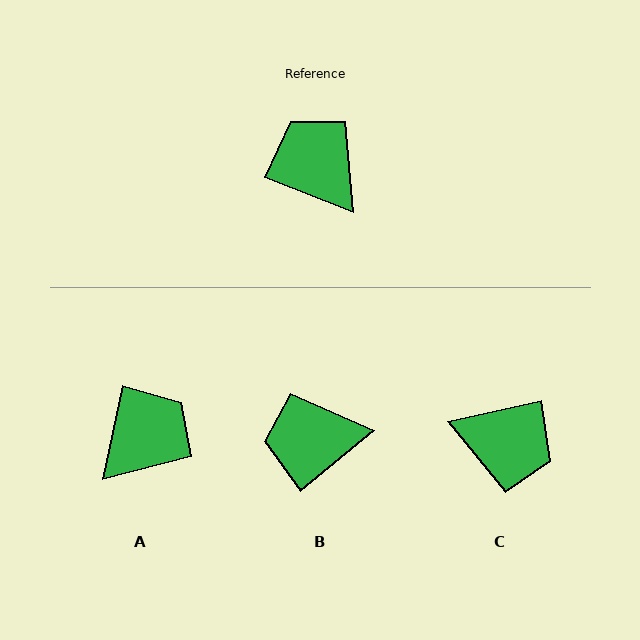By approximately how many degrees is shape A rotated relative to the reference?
Approximately 80 degrees clockwise.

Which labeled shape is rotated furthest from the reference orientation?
C, about 146 degrees away.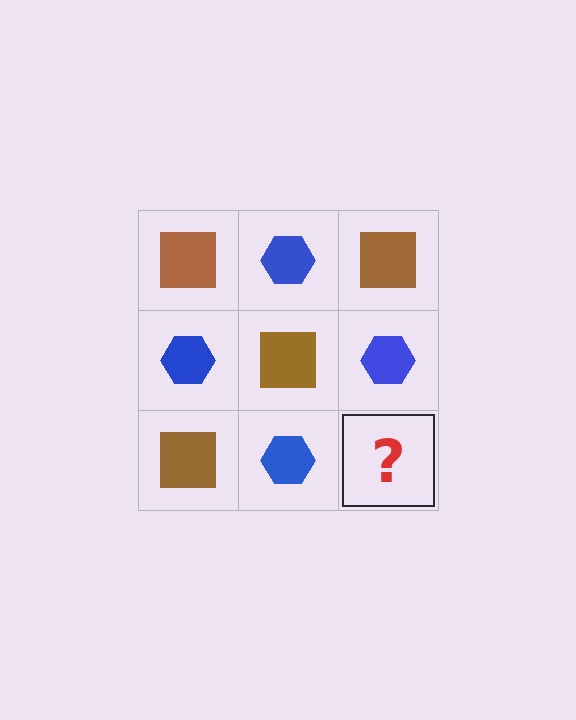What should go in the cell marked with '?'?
The missing cell should contain a brown square.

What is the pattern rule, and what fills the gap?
The rule is that it alternates brown square and blue hexagon in a checkerboard pattern. The gap should be filled with a brown square.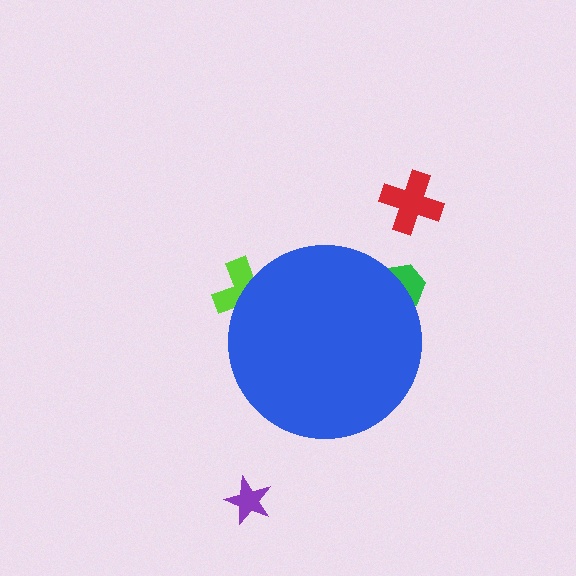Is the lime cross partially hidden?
Yes, the lime cross is partially hidden behind the blue circle.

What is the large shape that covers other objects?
A blue circle.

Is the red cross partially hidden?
No, the red cross is fully visible.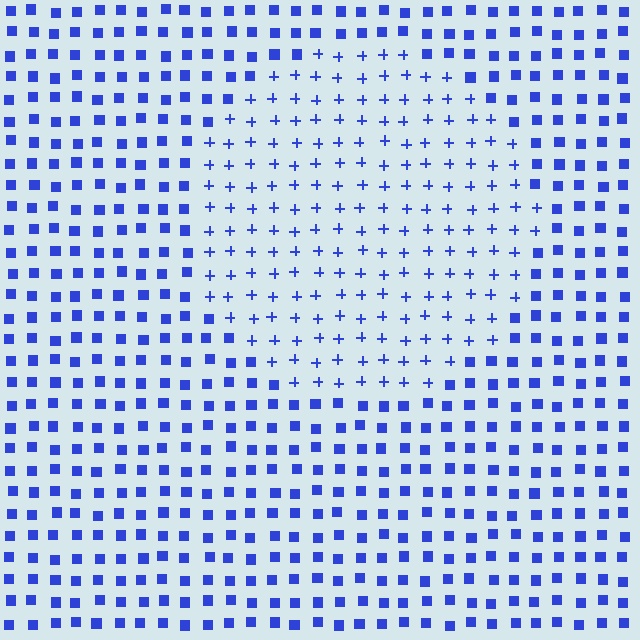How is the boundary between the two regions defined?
The boundary is defined by a change in element shape: plus signs inside vs. squares outside. All elements share the same color and spacing.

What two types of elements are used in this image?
The image uses plus signs inside the circle region and squares outside it.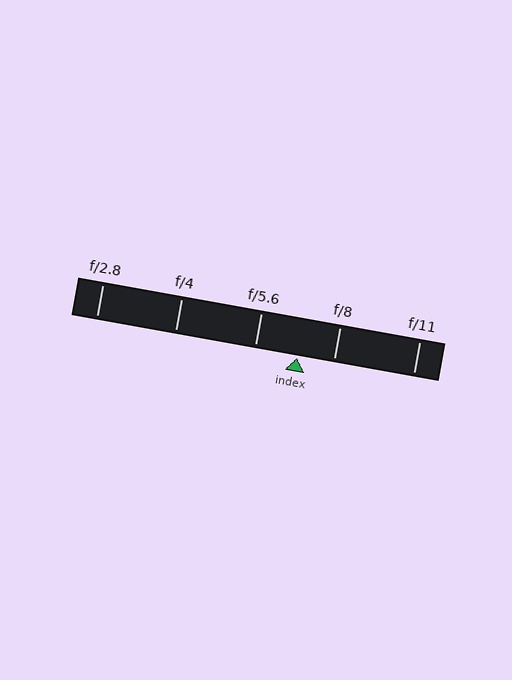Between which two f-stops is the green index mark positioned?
The index mark is between f/5.6 and f/8.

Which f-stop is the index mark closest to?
The index mark is closest to f/8.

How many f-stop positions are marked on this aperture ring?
There are 5 f-stop positions marked.